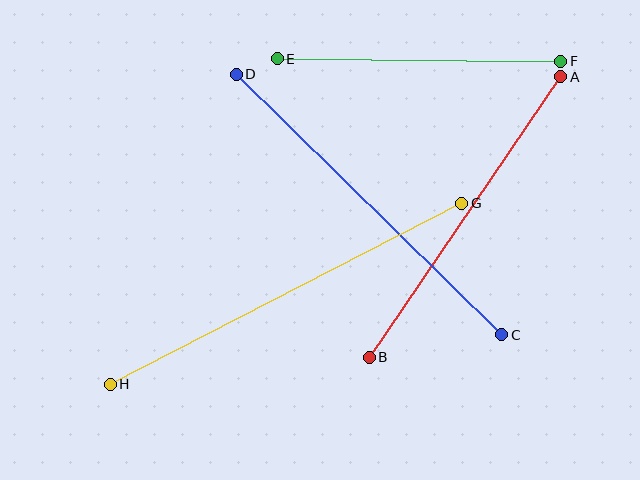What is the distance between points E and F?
The distance is approximately 283 pixels.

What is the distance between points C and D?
The distance is approximately 372 pixels.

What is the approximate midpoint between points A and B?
The midpoint is at approximately (465, 217) pixels.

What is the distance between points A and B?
The distance is approximately 340 pixels.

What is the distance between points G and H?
The distance is approximately 395 pixels.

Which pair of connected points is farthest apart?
Points G and H are farthest apart.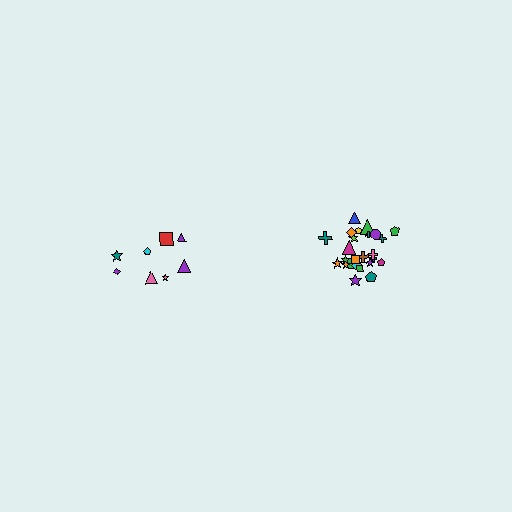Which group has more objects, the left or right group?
The right group.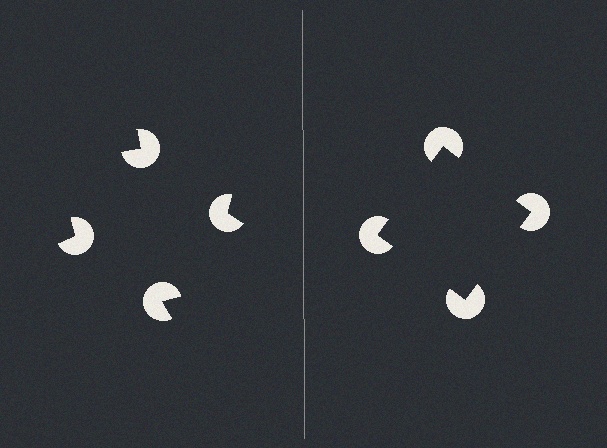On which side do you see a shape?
An illusory square appears on the right side. On the left side the wedge cuts are rotated, so no coherent shape forms.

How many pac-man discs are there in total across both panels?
8 — 4 on each side.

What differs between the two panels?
The pac-man discs are positioned identically on both sides; only the wedge orientations differ. On the right they align to a square; on the left they are misaligned.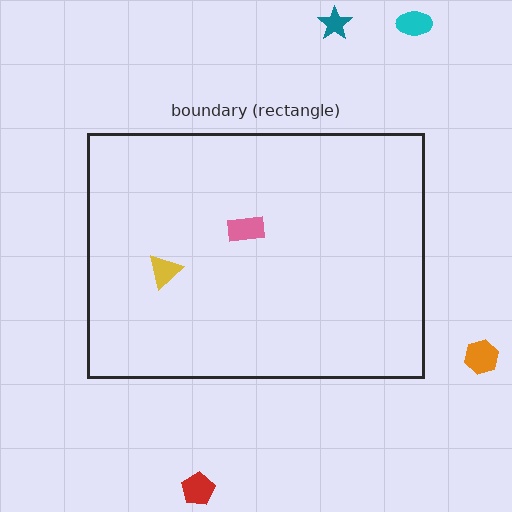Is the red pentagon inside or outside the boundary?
Outside.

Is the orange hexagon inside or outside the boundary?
Outside.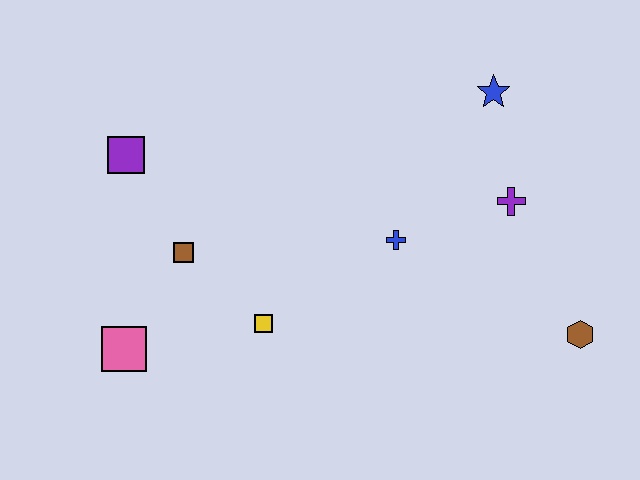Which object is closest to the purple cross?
The blue star is closest to the purple cross.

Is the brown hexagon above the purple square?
No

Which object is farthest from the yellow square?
The blue star is farthest from the yellow square.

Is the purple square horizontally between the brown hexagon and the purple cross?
No